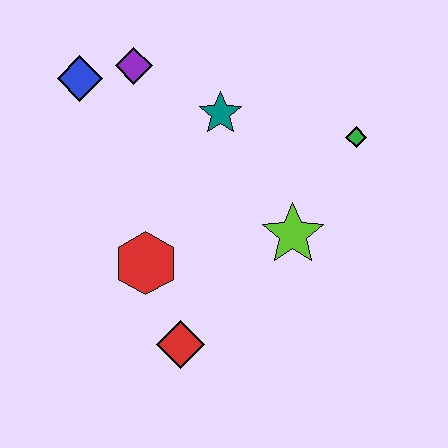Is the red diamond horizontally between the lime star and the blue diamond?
Yes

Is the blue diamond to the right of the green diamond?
No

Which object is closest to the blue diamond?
The purple diamond is closest to the blue diamond.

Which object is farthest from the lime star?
The blue diamond is farthest from the lime star.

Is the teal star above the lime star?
Yes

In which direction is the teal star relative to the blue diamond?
The teal star is to the right of the blue diamond.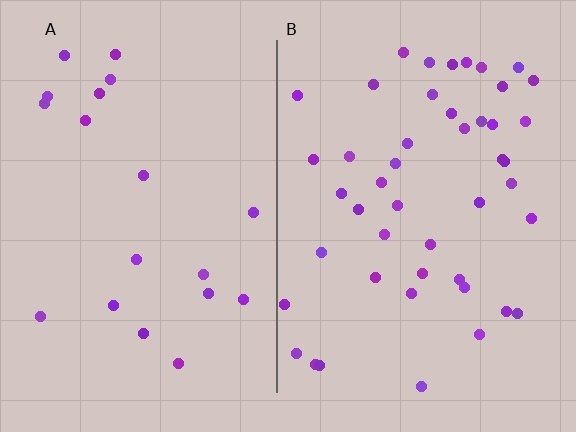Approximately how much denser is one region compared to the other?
Approximately 2.4× — region B over region A.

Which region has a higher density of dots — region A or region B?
B (the right).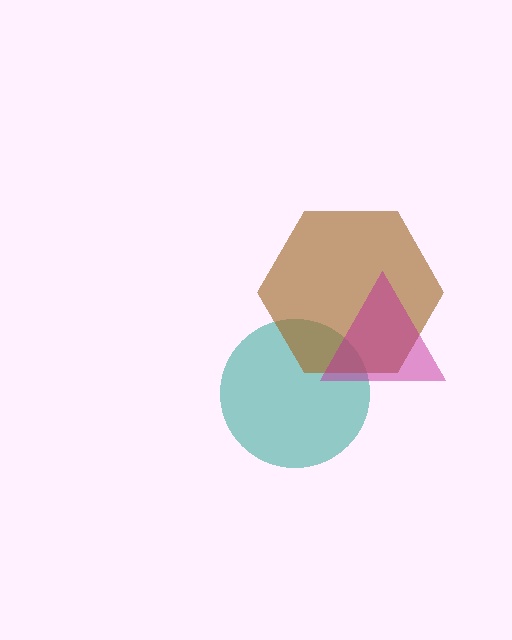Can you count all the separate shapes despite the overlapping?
Yes, there are 3 separate shapes.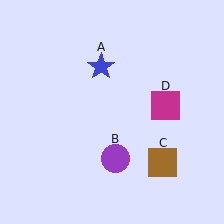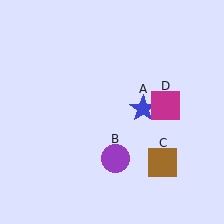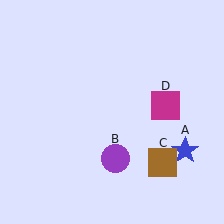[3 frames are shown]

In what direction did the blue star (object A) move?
The blue star (object A) moved down and to the right.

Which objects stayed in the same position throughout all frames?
Purple circle (object B) and brown square (object C) and magenta square (object D) remained stationary.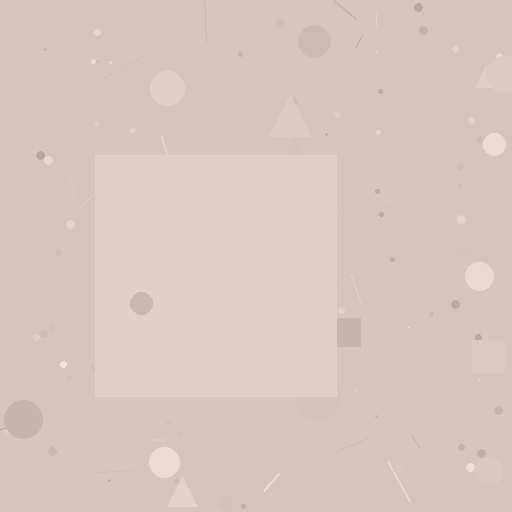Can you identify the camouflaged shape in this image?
The camouflaged shape is a square.